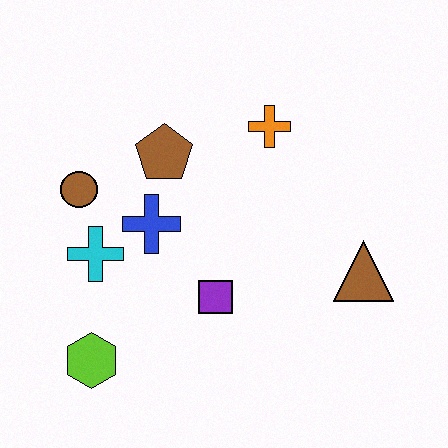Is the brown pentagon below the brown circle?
No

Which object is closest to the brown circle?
The cyan cross is closest to the brown circle.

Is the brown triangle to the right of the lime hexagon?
Yes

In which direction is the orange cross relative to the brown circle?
The orange cross is to the right of the brown circle.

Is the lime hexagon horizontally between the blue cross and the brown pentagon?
No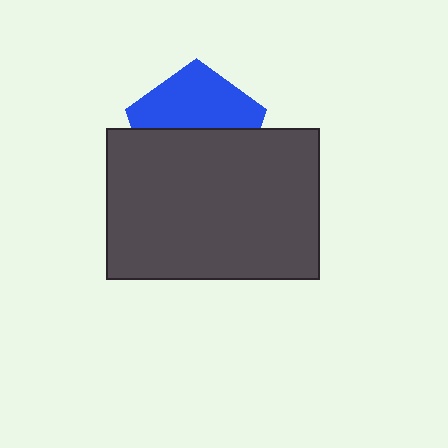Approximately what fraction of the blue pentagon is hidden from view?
Roughly 54% of the blue pentagon is hidden behind the dark gray rectangle.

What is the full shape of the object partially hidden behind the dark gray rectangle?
The partially hidden object is a blue pentagon.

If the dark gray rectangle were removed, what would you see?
You would see the complete blue pentagon.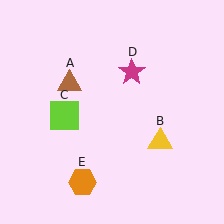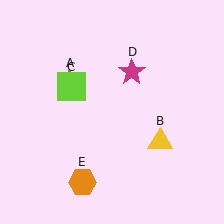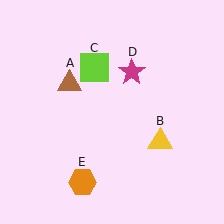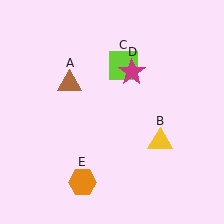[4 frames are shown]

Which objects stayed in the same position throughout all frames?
Brown triangle (object A) and yellow triangle (object B) and magenta star (object D) and orange hexagon (object E) remained stationary.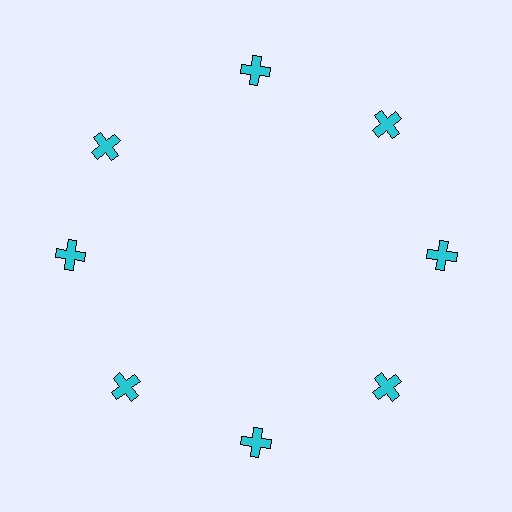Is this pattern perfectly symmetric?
No. The 8 cyan crosses are arranged in a ring, but one element near the 10 o'clock position is rotated out of alignment along the ring, breaking the 8-fold rotational symmetry.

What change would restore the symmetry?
The symmetry would be restored by rotating it back into even spacing with its neighbors so that all 8 crosses sit at equal angles and equal distance from the center.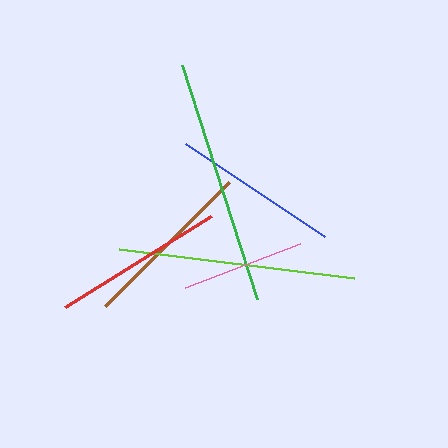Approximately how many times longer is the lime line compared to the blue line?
The lime line is approximately 1.4 times the length of the blue line.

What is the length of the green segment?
The green segment is approximately 246 pixels long.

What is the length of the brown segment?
The brown segment is approximately 175 pixels long.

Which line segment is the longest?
The green line is the longest at approximately 246 pixels.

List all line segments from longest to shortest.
From longest to shortest: green, lime, brown, red, blue, pink.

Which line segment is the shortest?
The pink line is the shortest at approximately 124 pixels.